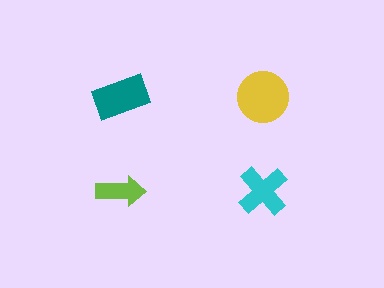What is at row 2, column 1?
A lime arrow.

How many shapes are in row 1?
2 shapes.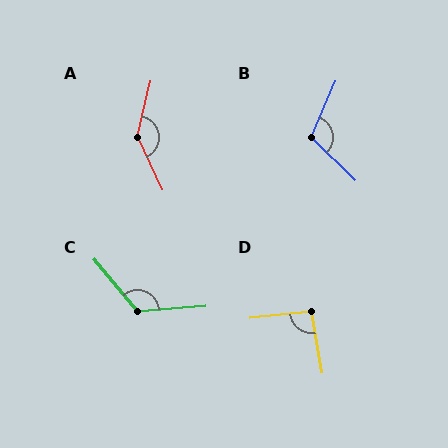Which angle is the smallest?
D, at approximately 94 degrees.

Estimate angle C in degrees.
Approximately 125 degrees.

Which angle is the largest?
A, at approximately 141 degrees.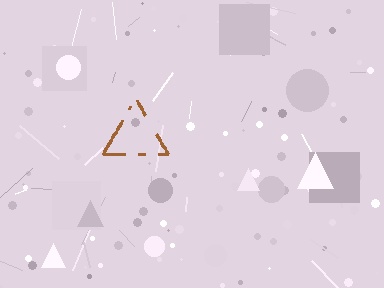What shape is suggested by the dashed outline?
The dashed outline suggests a triangle.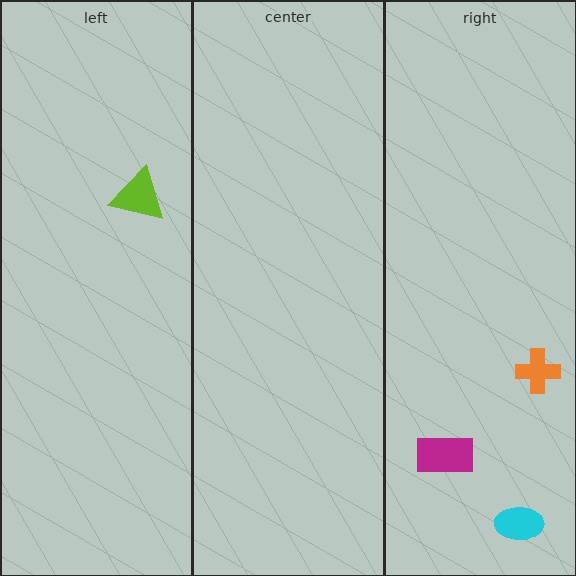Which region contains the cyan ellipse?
The right region.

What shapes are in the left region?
The lime triangle.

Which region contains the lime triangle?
The left region.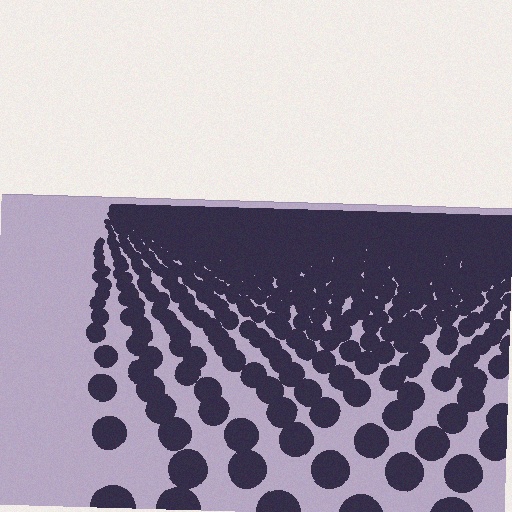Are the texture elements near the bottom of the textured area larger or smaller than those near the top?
Larger. Near the bottom, elements are closer to the viewer and appear at a bigger on-screen size.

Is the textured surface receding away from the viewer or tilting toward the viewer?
The surface is receding away from the viewer. Texture elements get smaller and denser toward the top.